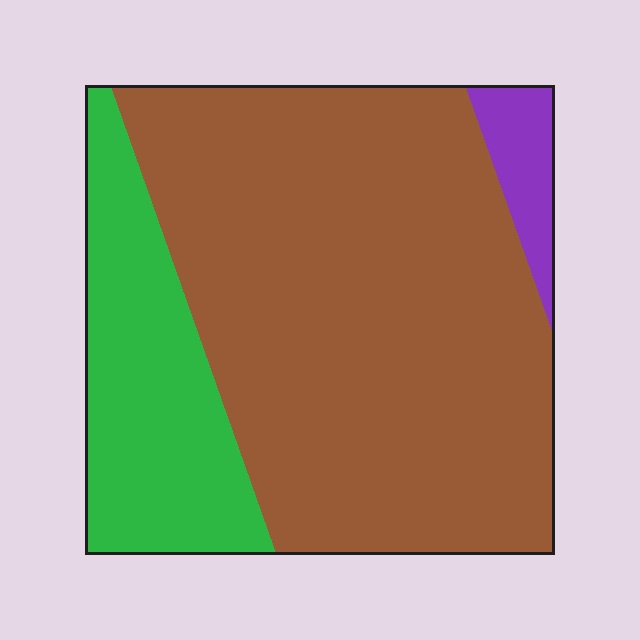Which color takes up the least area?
Purple, at roughly 5%.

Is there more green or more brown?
Brown.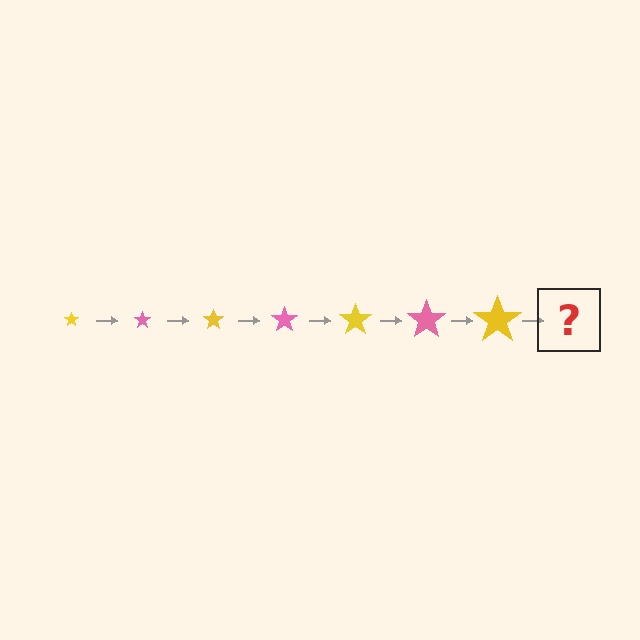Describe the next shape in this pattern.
It should be a pink star, larger than the previous one.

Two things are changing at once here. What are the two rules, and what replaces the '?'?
The two rules are that the star grows larger each step and the color cycles through yellow and pink. The '?' should be a pink star, larger than the previous one.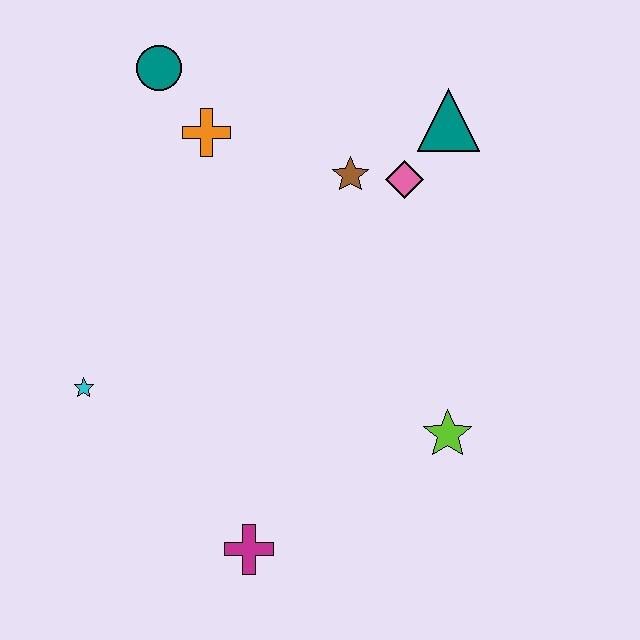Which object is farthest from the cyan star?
The teal triangle is farthest from the cyan star.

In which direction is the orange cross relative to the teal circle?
The orange cross is below the teal circle.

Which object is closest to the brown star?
The pink diamond is closest to the brown star.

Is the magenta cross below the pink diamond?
Yes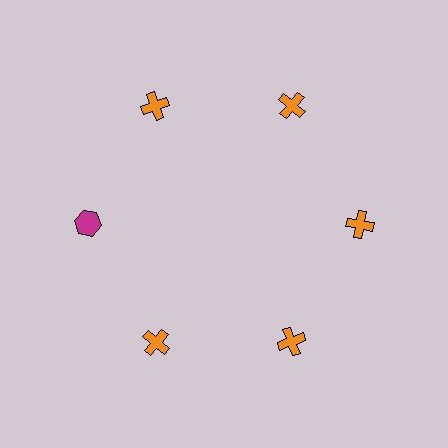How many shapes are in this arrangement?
There are 6 shapes arranged in a ring pattern.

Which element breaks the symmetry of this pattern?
The magenta hexagon at roughly the 9 o'clock position breaks the symmetry. All other shapes are orange crosses.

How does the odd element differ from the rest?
It differs in both color (magenta instead of orange) and shape (hexagon instead of cross).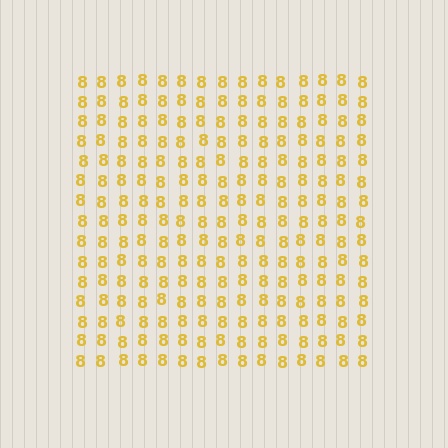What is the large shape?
The large shape is a square.